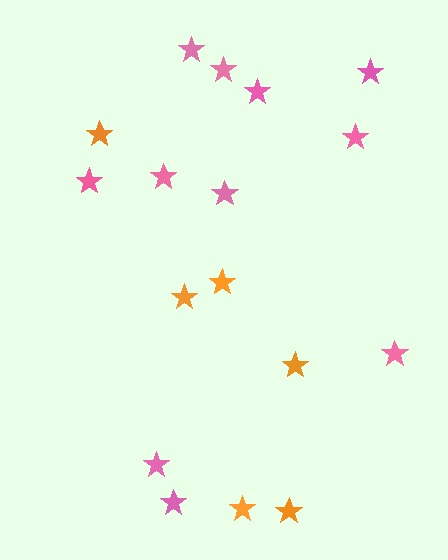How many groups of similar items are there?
There are 2 groups: one group of orange stars (6) and one group of pink stars (11).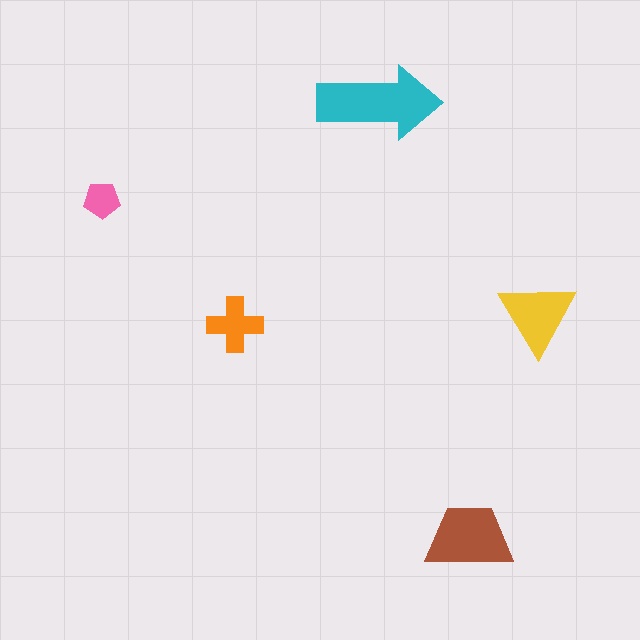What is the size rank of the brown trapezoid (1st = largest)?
2nd.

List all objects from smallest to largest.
The pink pentagon, the orange cross, the yellow triangle, the brown trapezoid, the cyan arrow.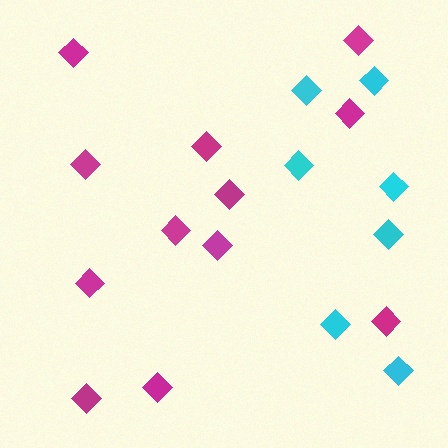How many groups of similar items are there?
There are 2 groups: one group of cyan diamonds (7) and one group of magenta diamonds (12).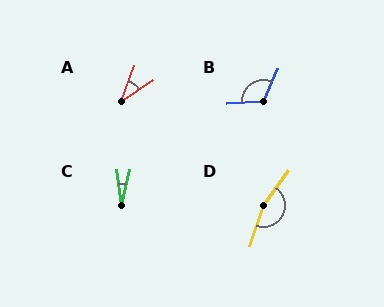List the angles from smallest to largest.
C (20°), A (34°), B (117°), D (162°).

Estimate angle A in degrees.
Approximately 34 degrees.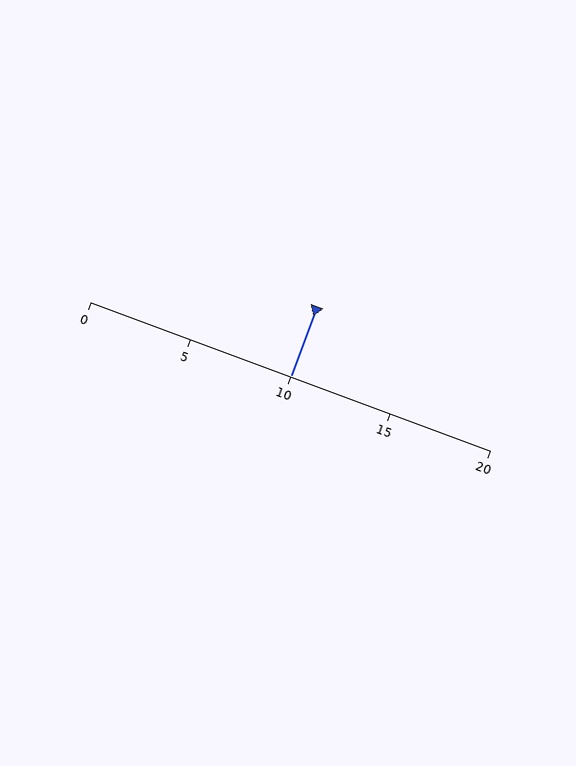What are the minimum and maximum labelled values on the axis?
The axis runs from 0 to 20.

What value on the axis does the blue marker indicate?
The marker indicates approximately 10.